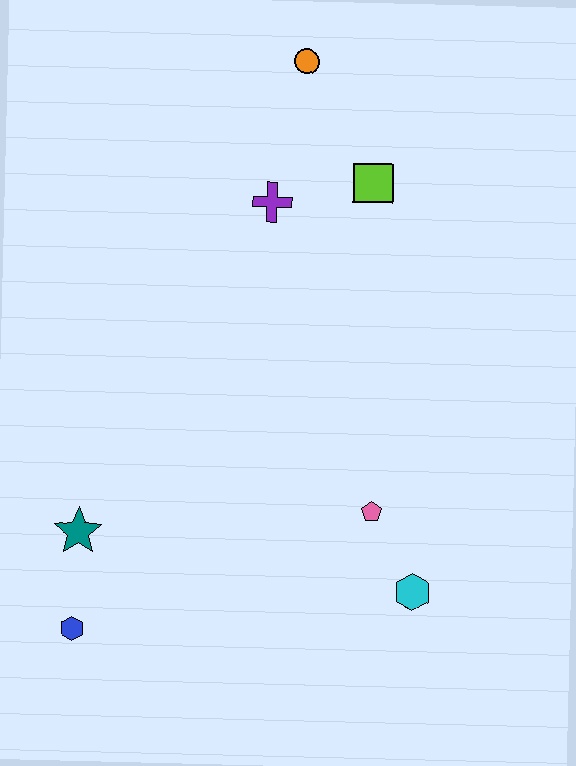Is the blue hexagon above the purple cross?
No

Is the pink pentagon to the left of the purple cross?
No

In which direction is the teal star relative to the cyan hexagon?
The teal star is to the left of the cyan hexagon.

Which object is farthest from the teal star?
The orange circle is farthest from the teal star.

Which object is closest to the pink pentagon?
The cyan hexagon is closest to the pink pentagon.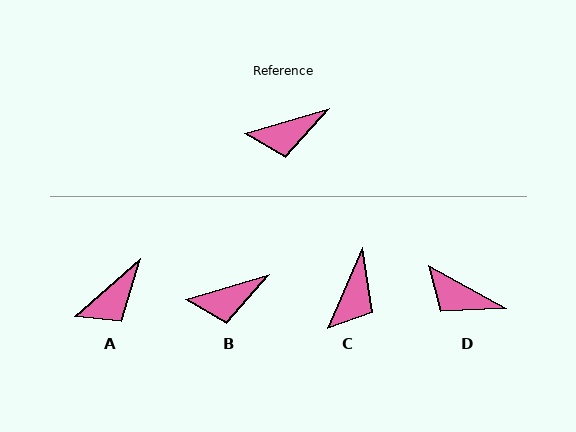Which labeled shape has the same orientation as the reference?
B.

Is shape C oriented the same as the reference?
No, it is off by about 50 degrees.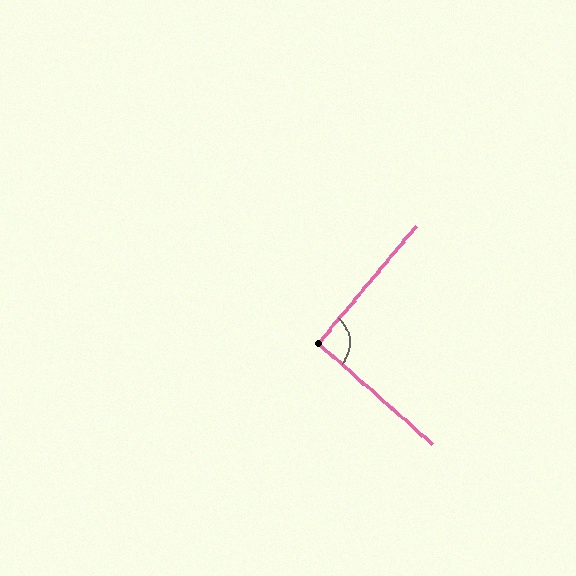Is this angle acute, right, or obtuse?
It is approximately a right angle.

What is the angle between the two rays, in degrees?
Approximately 92 degrees.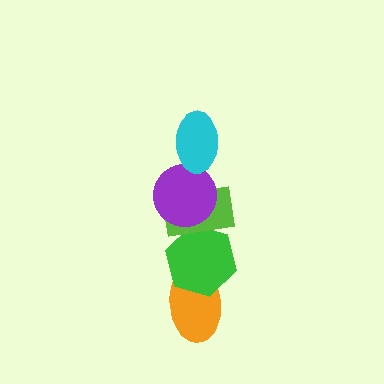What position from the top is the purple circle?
The purple circle is 2nd from the top.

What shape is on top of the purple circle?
The cyan ellipse is on top of the purple circle.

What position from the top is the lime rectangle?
The lime rectangle is 3rd from the top.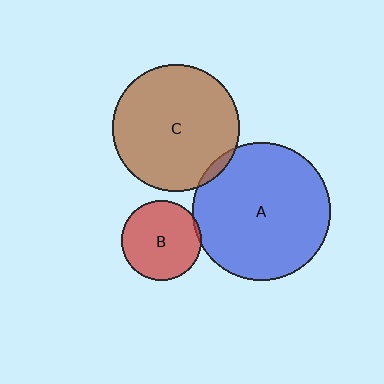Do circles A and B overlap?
Yes.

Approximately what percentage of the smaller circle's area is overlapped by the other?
Approximately 5%.